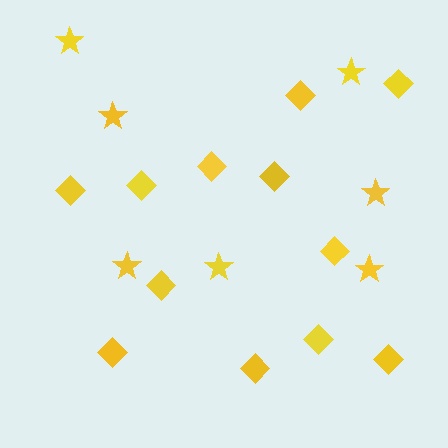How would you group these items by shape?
There are 2 groups: one group of stars (7) and one group of diamonds (12).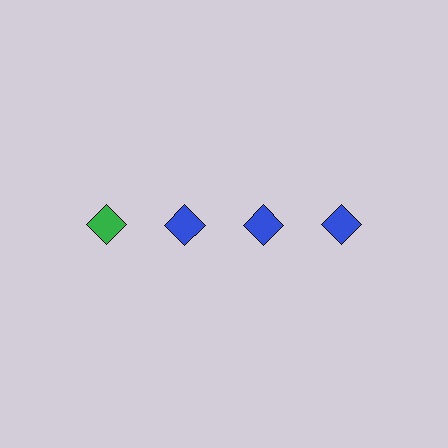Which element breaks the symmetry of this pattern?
The green diamond in the top row, leftmost column breaks the symmetry. All other shapes are blue diamonds.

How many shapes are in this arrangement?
There are 4 shapes arranged in a grid pattern.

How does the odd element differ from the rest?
It has a different color: green instead of blue.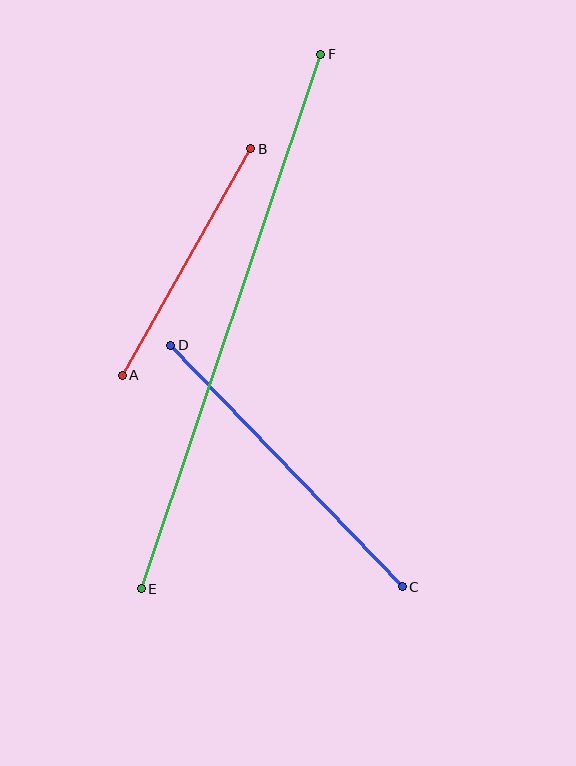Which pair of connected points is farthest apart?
Points E and F are farthest apart.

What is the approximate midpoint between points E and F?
The midpoint is at approximately (231, 322) pixels.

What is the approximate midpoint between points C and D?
The midpoint is at approximately (287, 466) pixels.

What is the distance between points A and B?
The distance is approximately 260 pixels.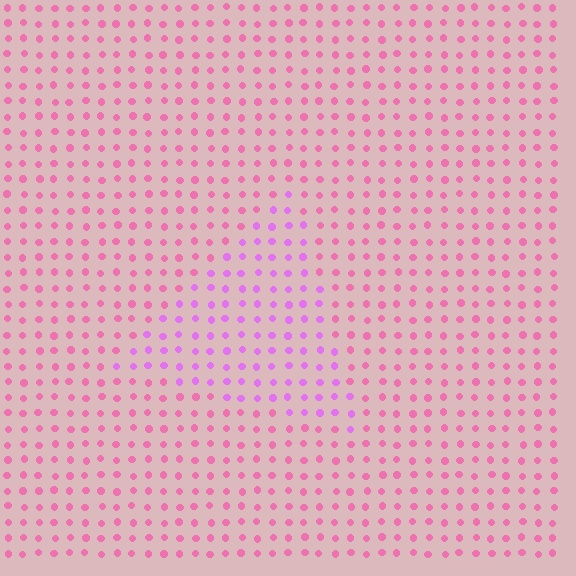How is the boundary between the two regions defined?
The boundary is defined purely by a slight shift in hue (about 36 degrees). Spacing, size, and orientation are identical on both sides.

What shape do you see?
I see a triangle.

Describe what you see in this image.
The image is filled with small pink elements in a uniform arrangement. A triangle-shaped region is visible where the elements are tinted to a slightly different hue, forming a subtle color boundary.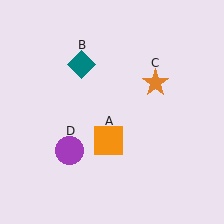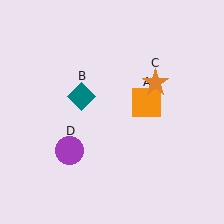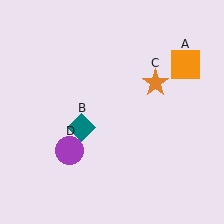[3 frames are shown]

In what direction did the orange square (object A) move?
The orange square (object A) moved up and to the right.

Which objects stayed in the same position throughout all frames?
Orange star (object C) and purple circle (object D) remained stationary.